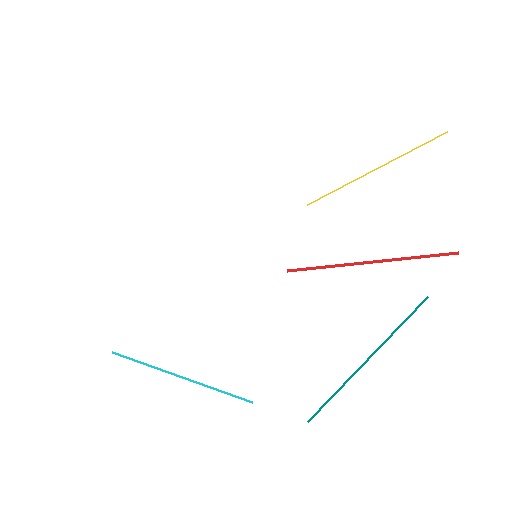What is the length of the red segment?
The red segment is approximately 172 pixels long.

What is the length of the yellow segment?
The yellow segment is approximately 158 pixels long.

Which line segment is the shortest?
The cyan line is the shortest at approximately 148 pixels.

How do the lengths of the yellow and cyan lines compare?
The yellow and cyan lines are approximately the same length.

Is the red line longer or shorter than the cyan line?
The red line is longer than the cyan line.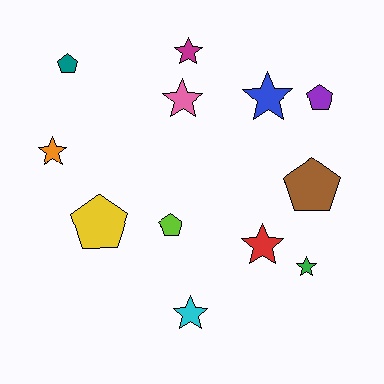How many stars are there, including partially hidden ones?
There are 7 stars.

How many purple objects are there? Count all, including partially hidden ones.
There is 1 purple object.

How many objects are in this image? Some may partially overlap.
There are 12 objects.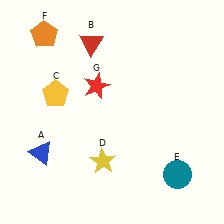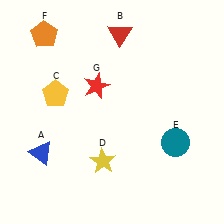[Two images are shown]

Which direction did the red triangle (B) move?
The red triangle (B) moved right.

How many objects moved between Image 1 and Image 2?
2 objects moved between the two images.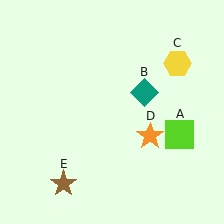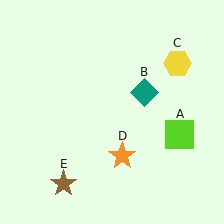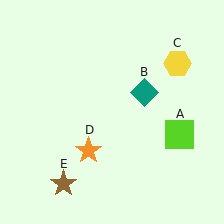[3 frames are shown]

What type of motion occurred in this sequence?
The orange star (object D) rotated clockwise around the center of the scene.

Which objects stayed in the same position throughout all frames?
Lime square (object A) and teal diamond (object B) and yellow hexagon (object C) and brown star (object E) remained stationary.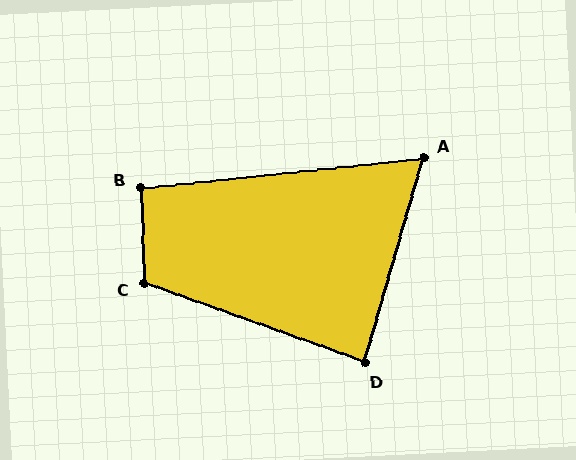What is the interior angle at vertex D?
Approximately 86 degrees (approximately right).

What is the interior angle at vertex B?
Approximately 94 degrees (approximately right).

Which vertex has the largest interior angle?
C, at approximately 112 degrees.